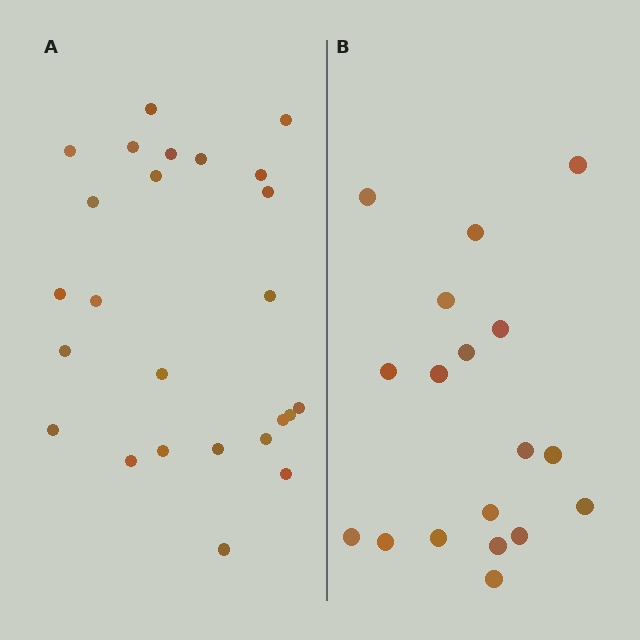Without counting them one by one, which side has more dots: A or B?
Region A (the left region) has more dots.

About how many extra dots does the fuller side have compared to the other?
Region A has roughly 8 or so more dots than region B.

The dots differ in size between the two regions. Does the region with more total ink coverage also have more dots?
No. Region B has more total ink coverage because its dots are larger, but region A actually contains more individual dots. Total area can be misleading — the number of items is what matters here.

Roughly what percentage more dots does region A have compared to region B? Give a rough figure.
About 40% more.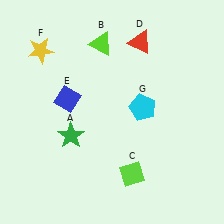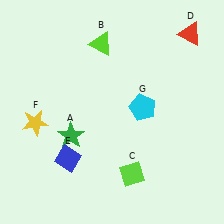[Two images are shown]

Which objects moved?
The objects that moved are: the red triangle (D), the blue diamond (E), the yellow star (F).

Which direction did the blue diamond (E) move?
The blue diamond (E) moved down.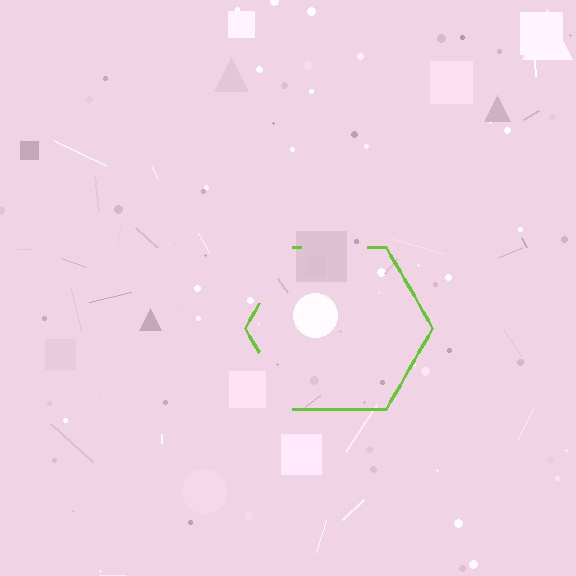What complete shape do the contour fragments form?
The contour fragments form a hexagon.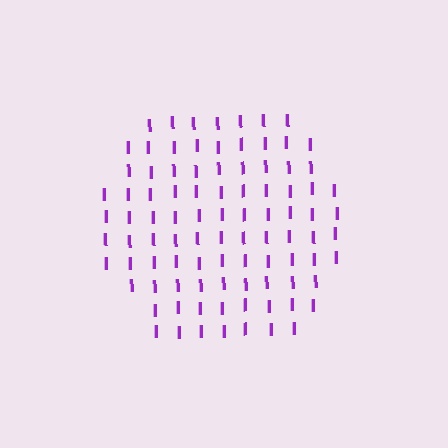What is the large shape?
The large shape is a hexagon.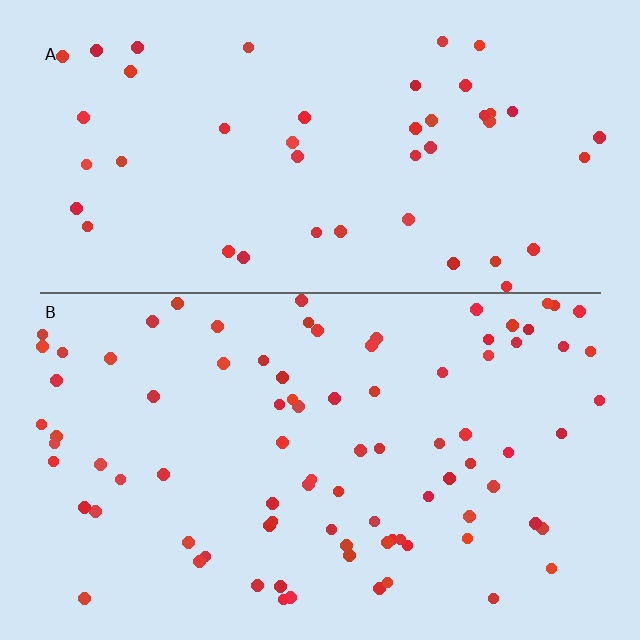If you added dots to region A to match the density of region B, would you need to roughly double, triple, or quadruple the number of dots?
Approximately double.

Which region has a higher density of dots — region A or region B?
B (the bottom).